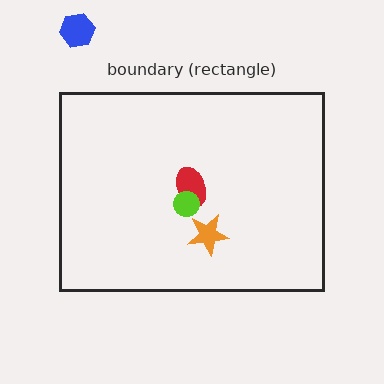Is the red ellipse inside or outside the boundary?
Inside.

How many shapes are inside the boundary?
3 inside, 1 outside.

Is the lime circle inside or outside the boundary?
Inside.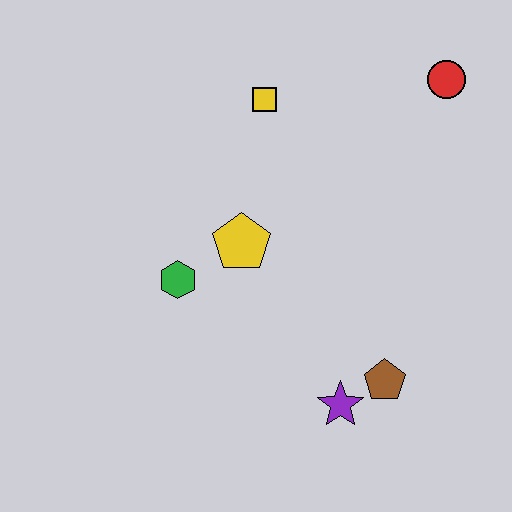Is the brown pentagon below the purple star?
No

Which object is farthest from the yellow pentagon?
The red circle is farthest from the yellow pentagon.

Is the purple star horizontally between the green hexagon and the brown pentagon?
Yes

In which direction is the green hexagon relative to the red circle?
The green hexagon is to the left of the red circle.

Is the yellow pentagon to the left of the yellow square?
Yes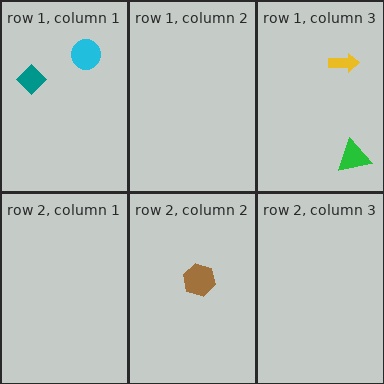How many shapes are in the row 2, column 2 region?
1.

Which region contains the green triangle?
The row 1, column 3 region.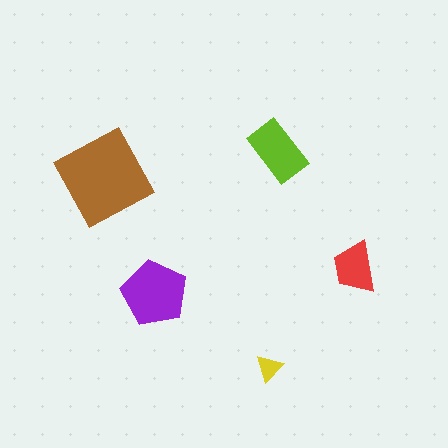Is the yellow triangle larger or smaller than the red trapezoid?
Smaller.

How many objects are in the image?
There are 5 objects in the image.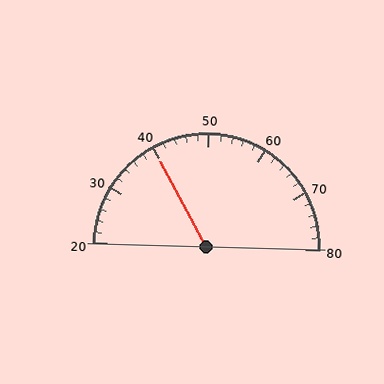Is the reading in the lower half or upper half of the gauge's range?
The reading is in the lower half of the range (20 to 80).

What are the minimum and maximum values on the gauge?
The gauge ranges from 20 to 80.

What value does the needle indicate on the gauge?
The needle indicates approximately 40.